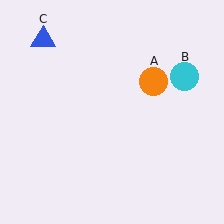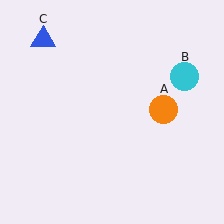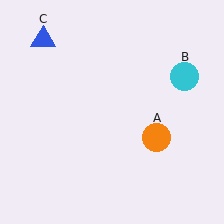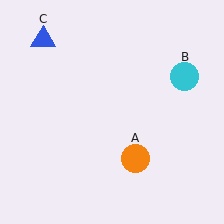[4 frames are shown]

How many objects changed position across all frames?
1 object changed position: orange circle (object A).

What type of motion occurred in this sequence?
The orange circle (object A) rotated clockwise around the center of the scene.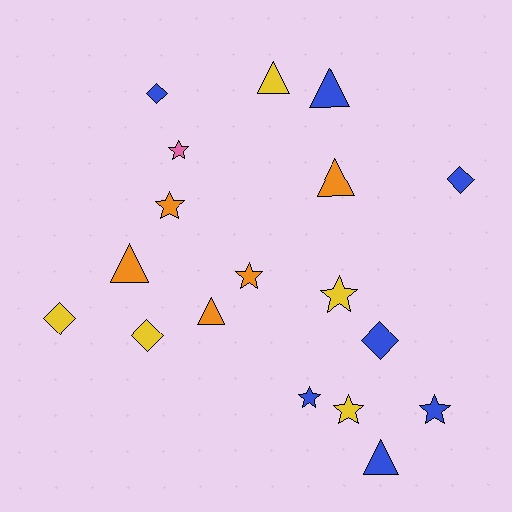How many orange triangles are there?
There are 3 orange triangles.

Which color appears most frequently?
Blue, with 7 objects.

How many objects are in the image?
There are 18 objects.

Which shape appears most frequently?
Star, with 7 objects.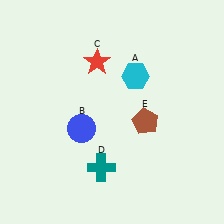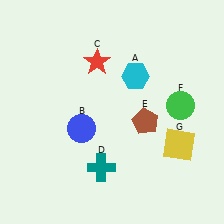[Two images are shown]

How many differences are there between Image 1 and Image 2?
There are 2 differences between the two images.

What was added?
A green circle (F), a yellow square (G) were added in Image 2.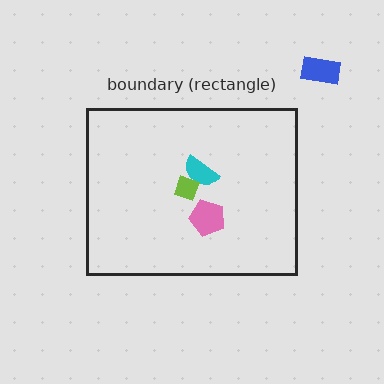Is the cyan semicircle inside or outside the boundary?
Inside.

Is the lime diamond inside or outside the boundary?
Inside.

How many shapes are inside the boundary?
3 inside, 1 outside.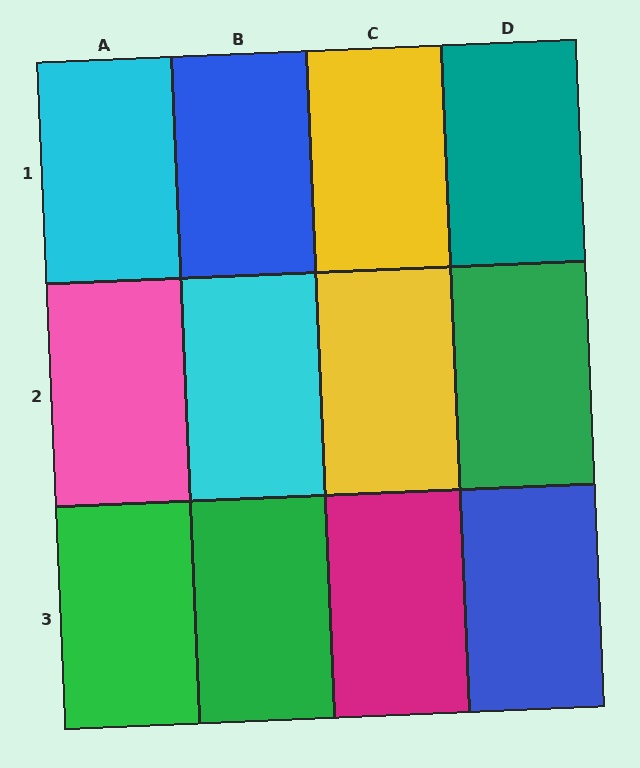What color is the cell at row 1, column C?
Yellow.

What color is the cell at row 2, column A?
Pink.